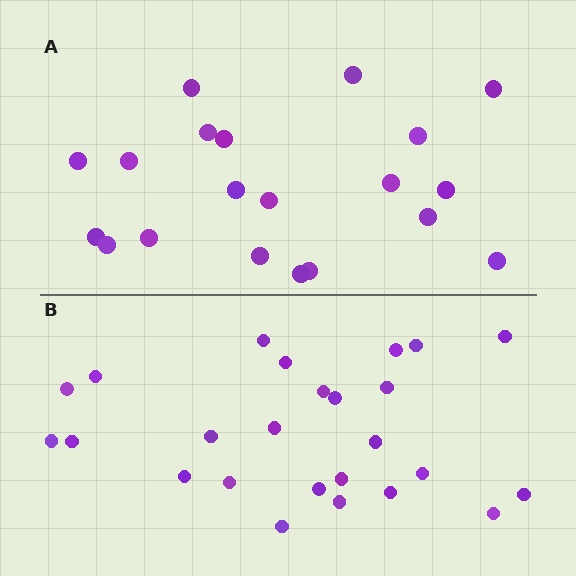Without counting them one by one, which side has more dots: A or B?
Region B (the bottom region) has more dots.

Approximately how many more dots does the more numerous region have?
Region B has about 5 more dots than region A.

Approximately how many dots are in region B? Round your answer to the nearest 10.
About 20 dots. (The exact count is 25, which rounds to 20.)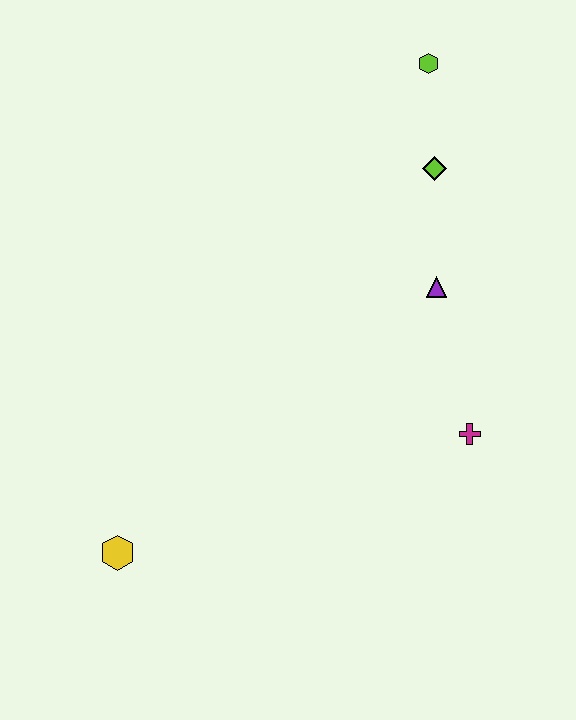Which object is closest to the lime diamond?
The lime hexagon is closest to the lime diamond.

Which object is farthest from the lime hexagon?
The yellow hexagon is farthest from the lime hexagon.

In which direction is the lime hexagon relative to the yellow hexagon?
The lime hexagon is above the yellow hexagon.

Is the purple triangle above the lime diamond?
No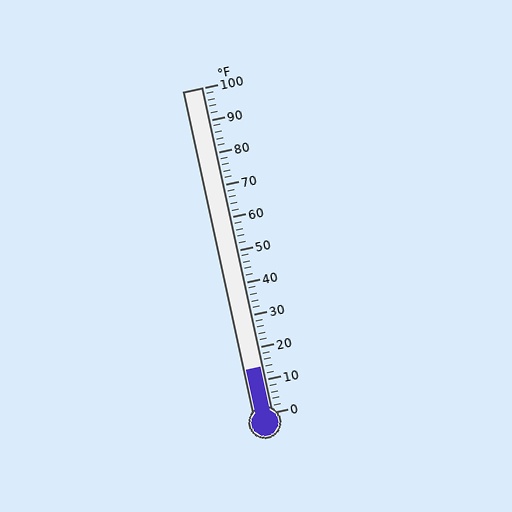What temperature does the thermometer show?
The thermometer shows approximately 14°F.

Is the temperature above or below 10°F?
The temperature is above 10°F.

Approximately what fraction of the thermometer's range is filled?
The thermometer is filled to approximately 15% of its range.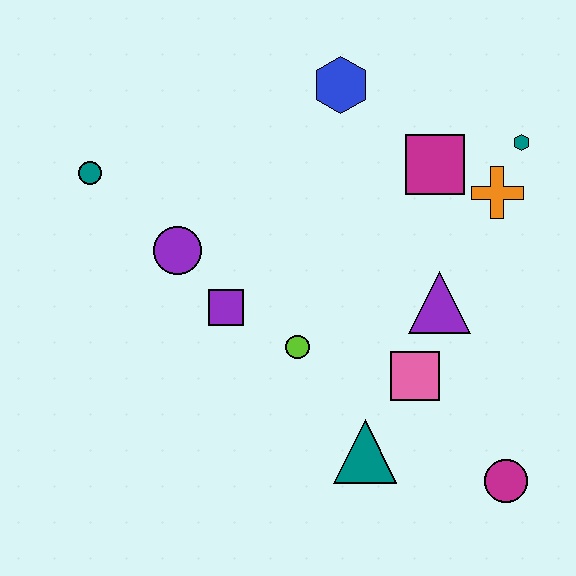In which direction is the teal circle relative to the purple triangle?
The teal circle is to the left of the purple triangle.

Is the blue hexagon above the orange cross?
Yes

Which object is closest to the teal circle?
The purple circle is closest to the teal circle.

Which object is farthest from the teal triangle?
The teal circle is farthest from the teal triangle.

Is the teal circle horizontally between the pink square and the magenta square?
No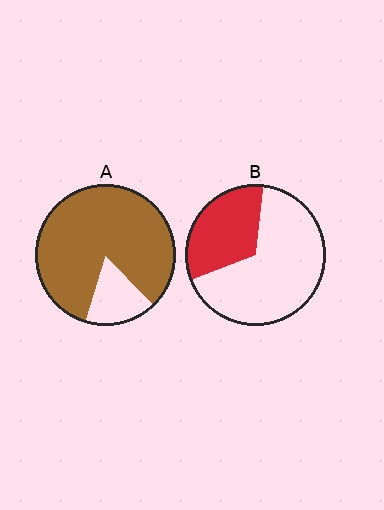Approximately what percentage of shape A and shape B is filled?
A is approximately 85% and B is approximately 35%.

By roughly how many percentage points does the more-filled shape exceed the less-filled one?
By roughly 50 percentage points (A over B).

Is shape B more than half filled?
No.